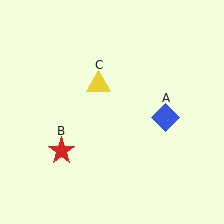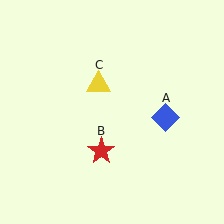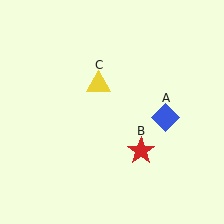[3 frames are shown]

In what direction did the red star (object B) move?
The red star (object B) moved right.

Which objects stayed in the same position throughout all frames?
Blue diamond (object A) and yellow triangle (object C) remained stationary.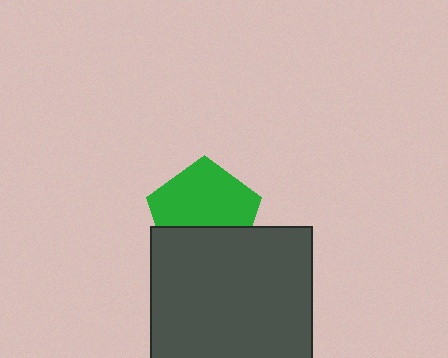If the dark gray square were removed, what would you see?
You would see the complete green pentagon.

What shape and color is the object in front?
The object in front is a dark gray square.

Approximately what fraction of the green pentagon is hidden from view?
Roughly 38% of the green pentagon is hidden behind the dark gray square.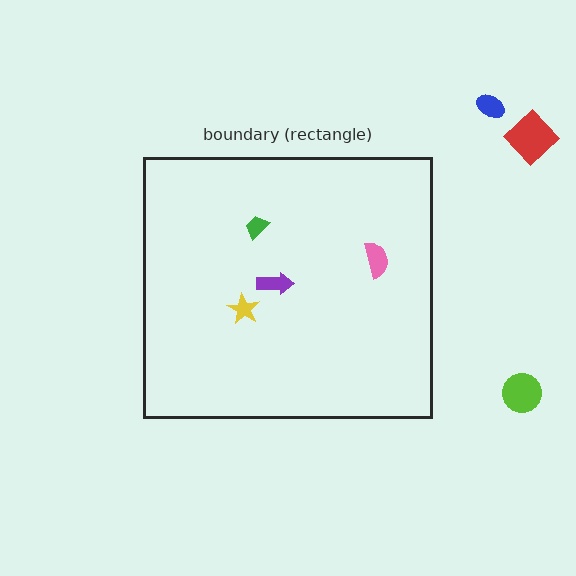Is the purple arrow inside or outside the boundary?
Inside.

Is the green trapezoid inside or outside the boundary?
Inside.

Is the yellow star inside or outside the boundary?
Inside.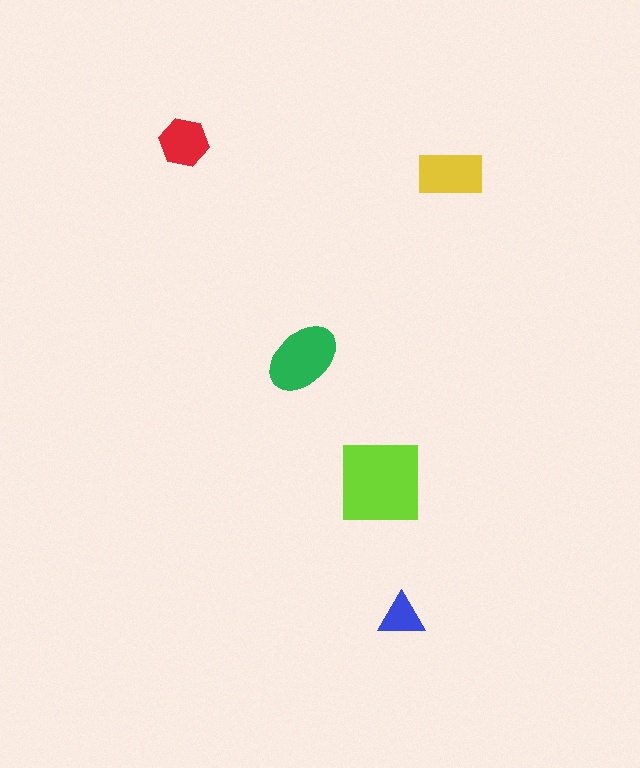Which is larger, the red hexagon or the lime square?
The lime square.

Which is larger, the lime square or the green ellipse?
The lime square.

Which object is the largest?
The lime square.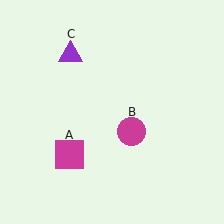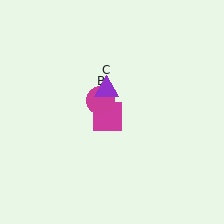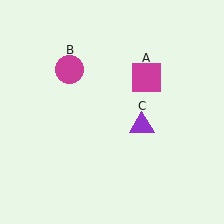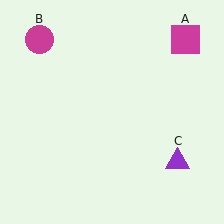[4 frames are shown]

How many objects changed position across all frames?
3 objects changed position: magenta square (object A), magenta circle (object B), purple triangle (object C).